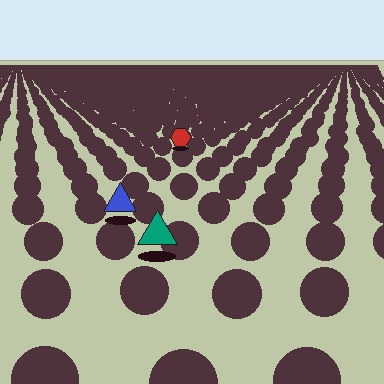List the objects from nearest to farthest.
From nearest to farthest: the teal triangle, the blue triangle, the red hexagon.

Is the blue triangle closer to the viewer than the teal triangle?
No. The teal triangle is closer — you can tell from the texture gradient: the ground texture is coarser near it.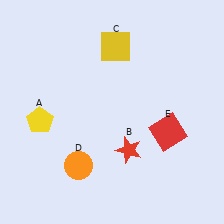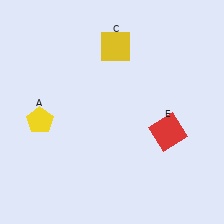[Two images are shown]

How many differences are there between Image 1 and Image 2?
There are 2 differences between the two images.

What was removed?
The orange circle (D), the red star (B) were removed in Image 2.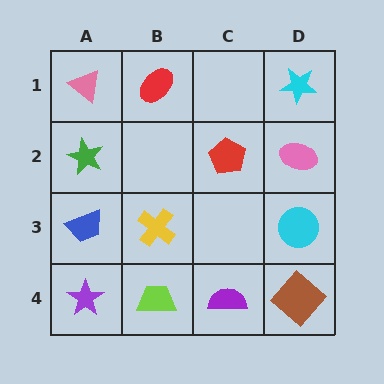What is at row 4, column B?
A lime trapezoid.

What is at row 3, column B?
A yellow cross.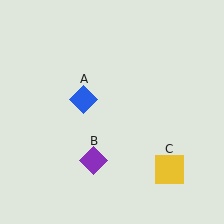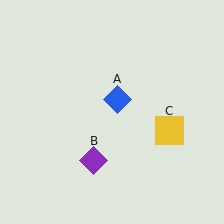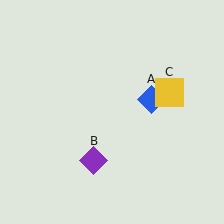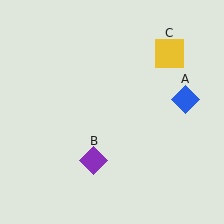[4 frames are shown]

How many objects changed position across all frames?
2 objects changed position: blue diamond (object A), yellow square (object C).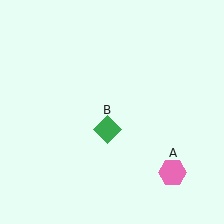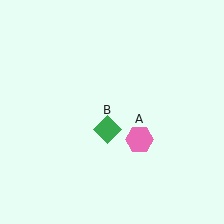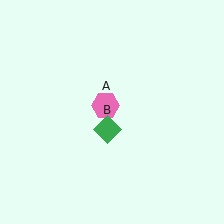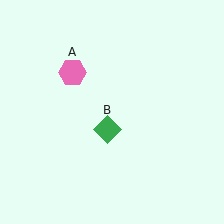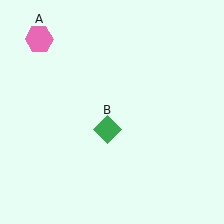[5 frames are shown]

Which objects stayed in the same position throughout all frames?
Green diamond (object B) remained stationary.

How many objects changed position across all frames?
1 object changed position: pink hexagon (object A).